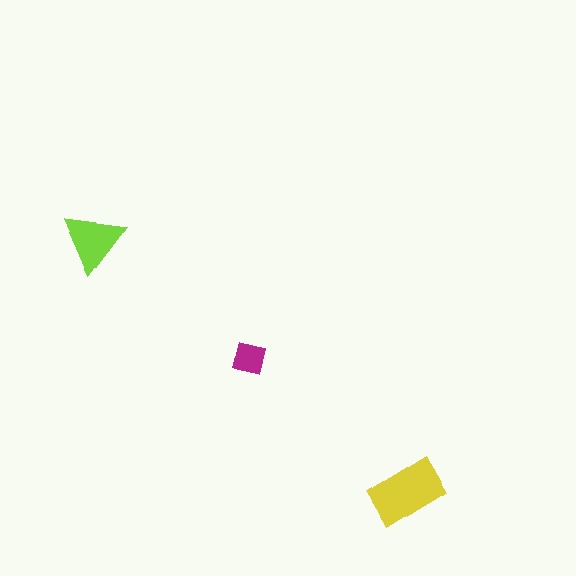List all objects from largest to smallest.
The yellow rectangle, the lime triangle, the magenta square.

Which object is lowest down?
The yellow rectangle is bottommost.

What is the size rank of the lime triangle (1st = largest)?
2nd.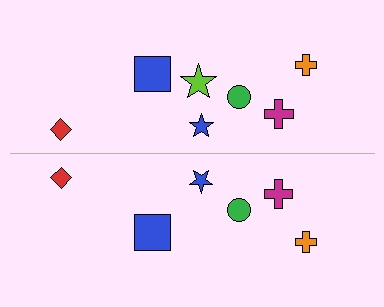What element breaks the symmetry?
A lime star is missing from the bottom side.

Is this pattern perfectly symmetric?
No, the pattern is not perfectly symmetric. A lime star is missing from the bottom side.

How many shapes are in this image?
There are 13 shapes in this image.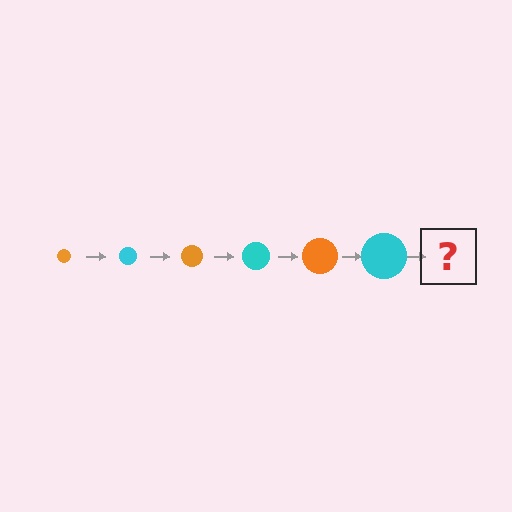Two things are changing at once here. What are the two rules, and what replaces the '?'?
The two rules are that the circle grows larger each step and the color cycles through orange and cyan. The '?' should be an orange circle, larger than the previous one.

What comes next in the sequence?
The next element should be an orange circle, larger than the previous one.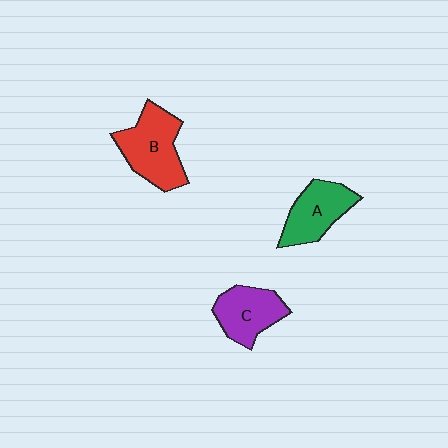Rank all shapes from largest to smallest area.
From largest to smallest: B (red), A (green), C (purple).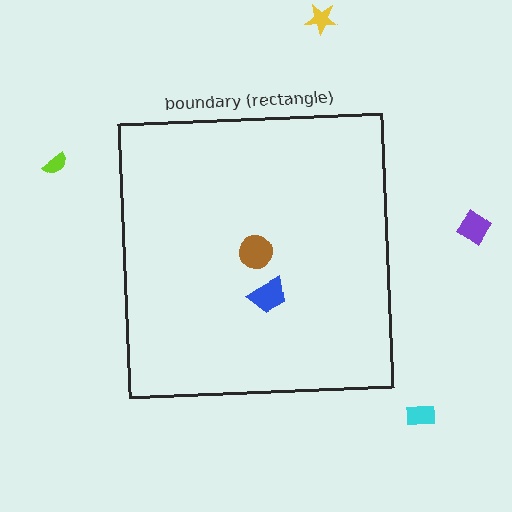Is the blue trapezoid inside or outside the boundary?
Inside.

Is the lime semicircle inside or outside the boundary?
Outside.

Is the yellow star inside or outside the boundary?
Outside.